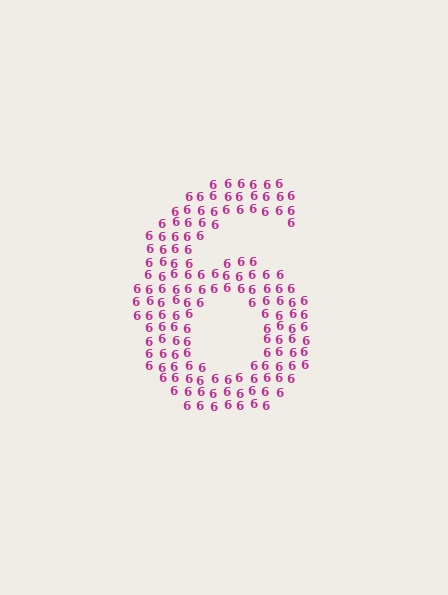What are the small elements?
The small elements are digit 6's.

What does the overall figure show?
The overall figure shows the digit 6.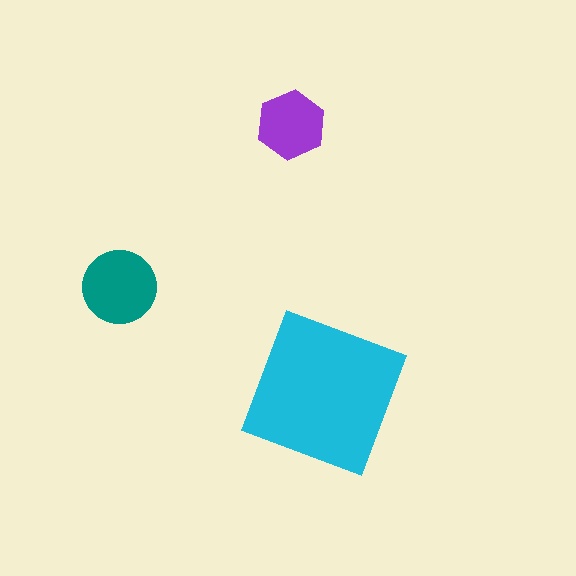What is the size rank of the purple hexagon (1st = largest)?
3rd.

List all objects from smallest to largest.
The purple hexagon, the teal circle, the cyan square.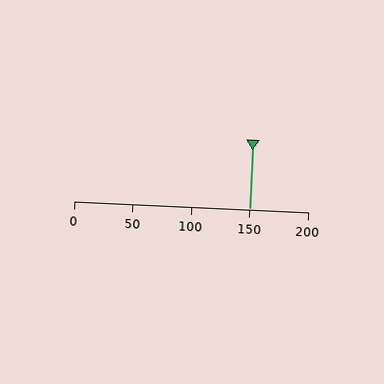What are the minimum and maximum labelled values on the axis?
The axis runs from 0 to 200.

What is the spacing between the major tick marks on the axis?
The major ticks are spaced 50 apart.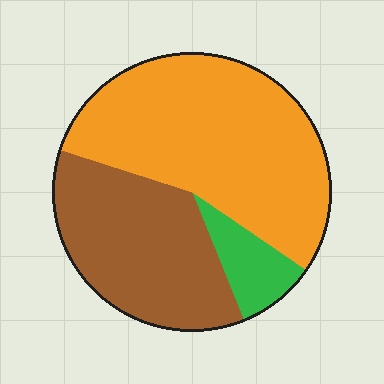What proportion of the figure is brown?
Brown covers around 35% of the figure.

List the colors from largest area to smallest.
From largest to smallest: orange, brown, green.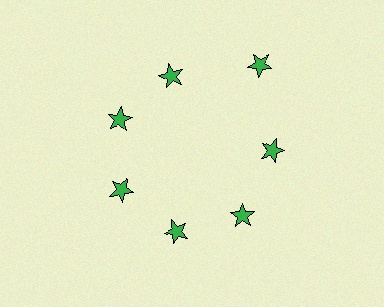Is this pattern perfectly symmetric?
No. The 7 green stars are arranged in a ring, but one element near the 1 o'clock position is pushed outward from the center, breaking the 7-fold rotational symmetry.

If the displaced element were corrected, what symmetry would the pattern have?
It would have 7-fold rotational symmetry — the pattern would map onto itself every 51 degrees.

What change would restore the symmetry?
The symmetry would be restored by moving it inward, back onto the ring so that all 7 stars sit at equal angles and equal distance from the center.